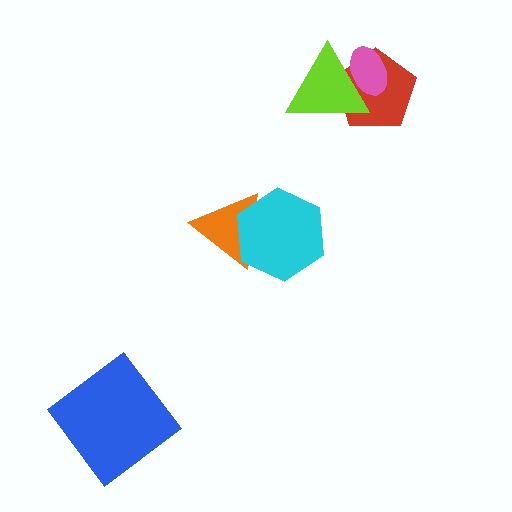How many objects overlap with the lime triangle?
2 objects overlap with the lime triangle.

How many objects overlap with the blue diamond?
0 objects overlap with the blue diamond.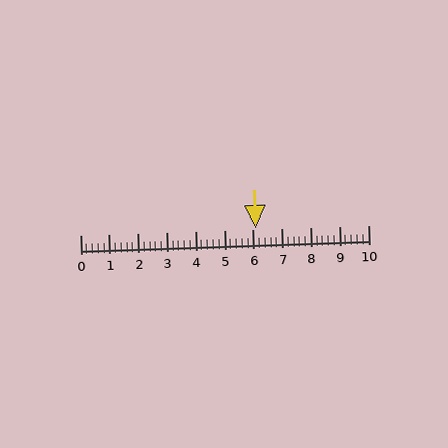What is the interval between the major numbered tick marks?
The major tick marks are spaced 1 units apart.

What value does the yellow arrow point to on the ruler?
The yellow arrow points to approximately 6.1.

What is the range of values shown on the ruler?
The ruler shows values from 0 to 10.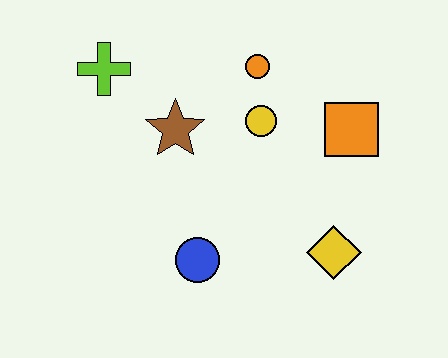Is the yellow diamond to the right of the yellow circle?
Yes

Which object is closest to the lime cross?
The brown star is closest to the lime cross.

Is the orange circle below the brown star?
No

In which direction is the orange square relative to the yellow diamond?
The orange square is above the yellow diamond.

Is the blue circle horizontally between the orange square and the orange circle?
No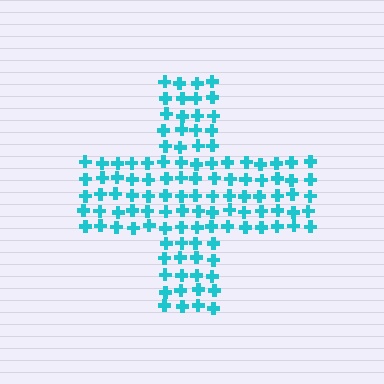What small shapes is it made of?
It is made of small crosses.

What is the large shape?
The large shape is a cross.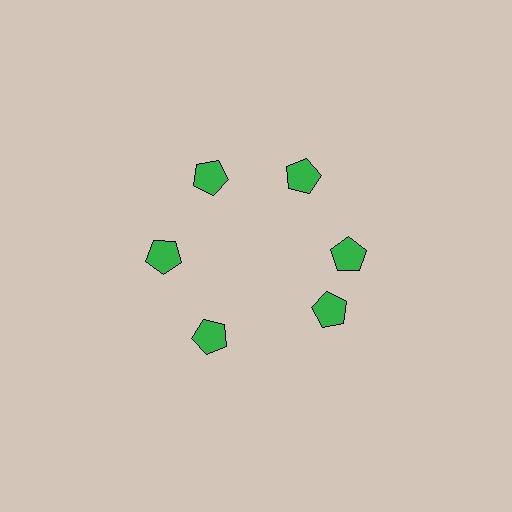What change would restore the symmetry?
The symmetry would be restored by rotating it back into even spacing with its neighbors so that all 6 pentagons sit at equal angles and equal distance from the center.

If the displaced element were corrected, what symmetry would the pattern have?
It would have 6-fold rotational symmetry — the pattern would map onto itself every 60 degrees.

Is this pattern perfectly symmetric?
No. The 6 green pentagons are arranged in a ring, but one element near the 5 o'clock position is rotated out of alignment along the ring, breaking the 6-fold rotational symmetry.